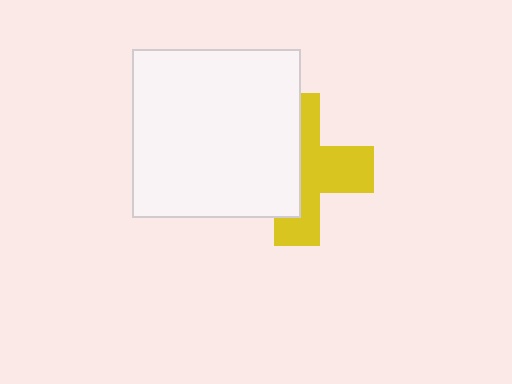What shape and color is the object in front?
The object in front is a white square.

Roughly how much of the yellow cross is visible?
About half of it is visible (roughly 50%).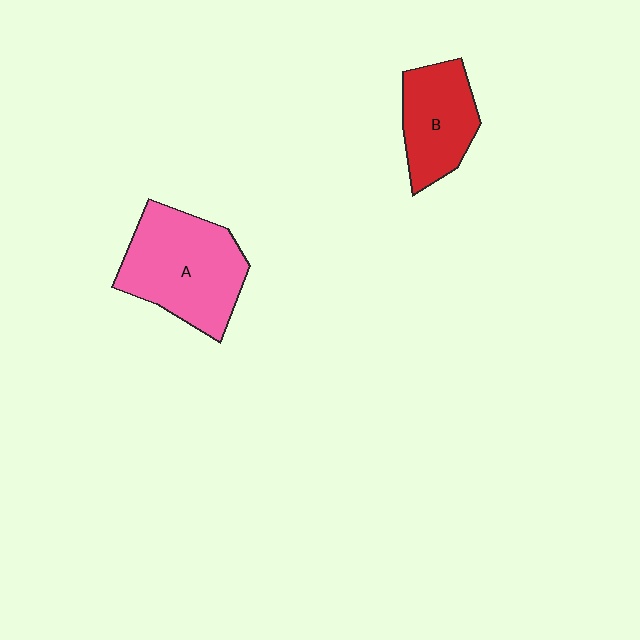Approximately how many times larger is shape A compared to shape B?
Approximately 1.5 times.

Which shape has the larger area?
Shape A (pink).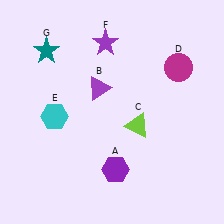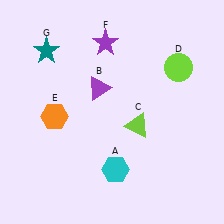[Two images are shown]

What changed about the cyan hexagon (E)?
In Image 1, E is cyan. In Image 2, it changed to orange.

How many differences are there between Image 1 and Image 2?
There are 3 differences between the two images.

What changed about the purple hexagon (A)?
In Image 1, A is purple. In Image 2, it changed to cyan.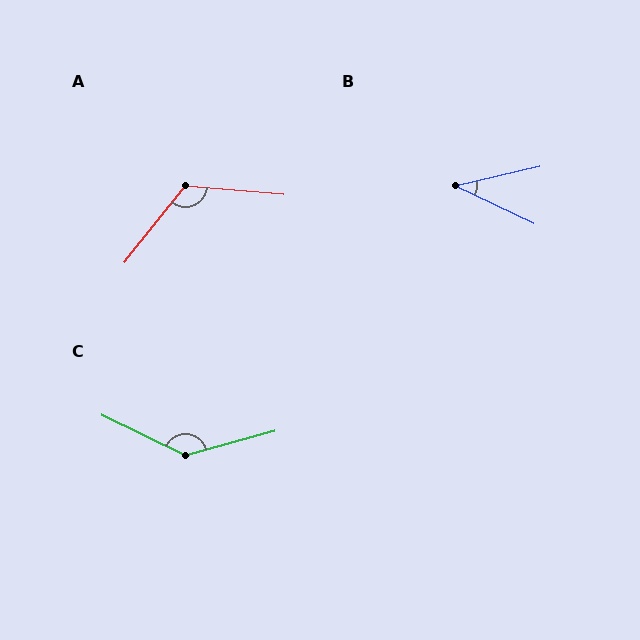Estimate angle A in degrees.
Approximately 124 degrees.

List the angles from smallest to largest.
B (38°), A (124°), C (139°).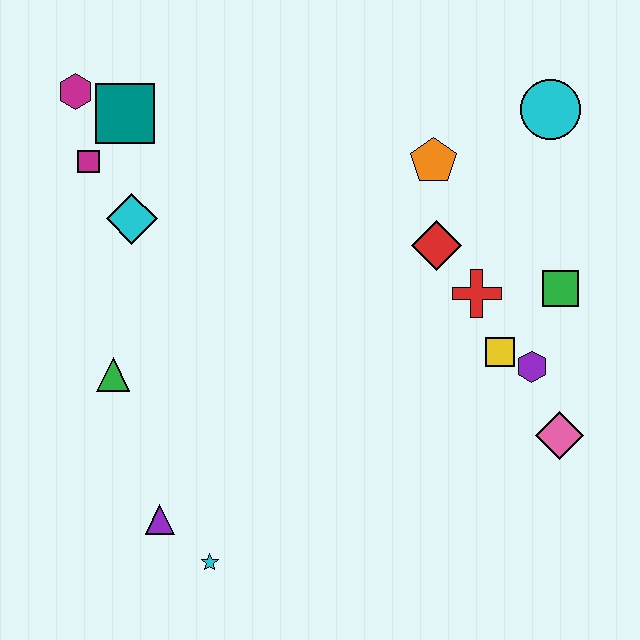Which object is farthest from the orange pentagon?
The cyan star is farthest from the orange pentagon.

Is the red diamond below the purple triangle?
No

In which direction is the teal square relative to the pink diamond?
The teal square is to the left of the pink diamond.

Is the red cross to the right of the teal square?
Yes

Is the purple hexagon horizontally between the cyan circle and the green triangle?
Yes